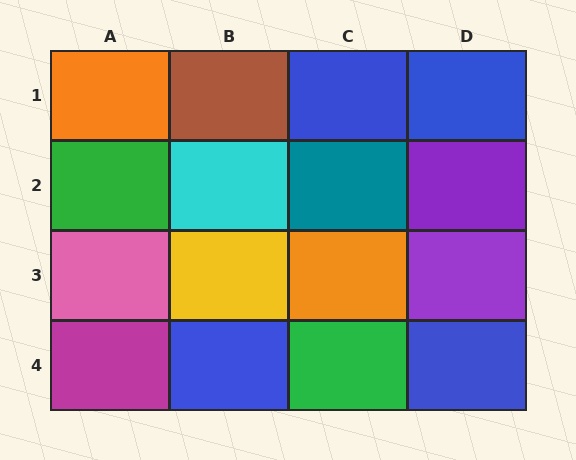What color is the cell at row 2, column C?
Teal.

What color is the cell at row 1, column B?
Brown.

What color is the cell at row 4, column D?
Blue.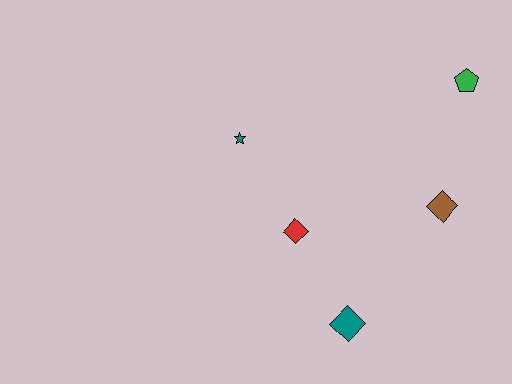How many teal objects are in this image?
There are 2 teal objects.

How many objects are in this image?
There are 5 objects.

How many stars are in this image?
There is 1 star.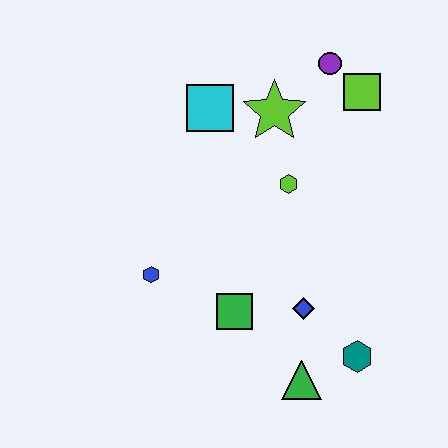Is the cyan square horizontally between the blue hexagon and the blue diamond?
Yes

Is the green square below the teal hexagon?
No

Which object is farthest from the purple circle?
The green triangle is farthest from the purple circle.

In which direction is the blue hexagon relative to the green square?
The blue hexagon is to the left of the green square.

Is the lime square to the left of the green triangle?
No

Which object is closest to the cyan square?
The lime star is closest to the cyan square.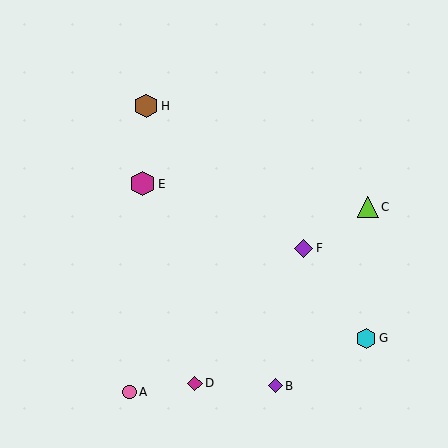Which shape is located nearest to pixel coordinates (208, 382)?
The magenta diamond (labeled D) at (195, 383) is nearest to that location.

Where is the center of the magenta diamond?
The center of the magenta diamond is at (195, 383).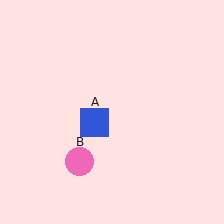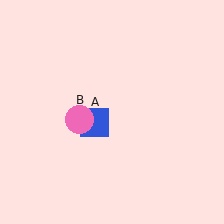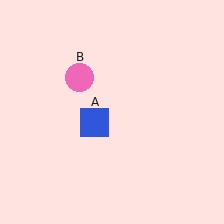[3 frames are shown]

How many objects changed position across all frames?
1 object changed position: pink circle (object B).